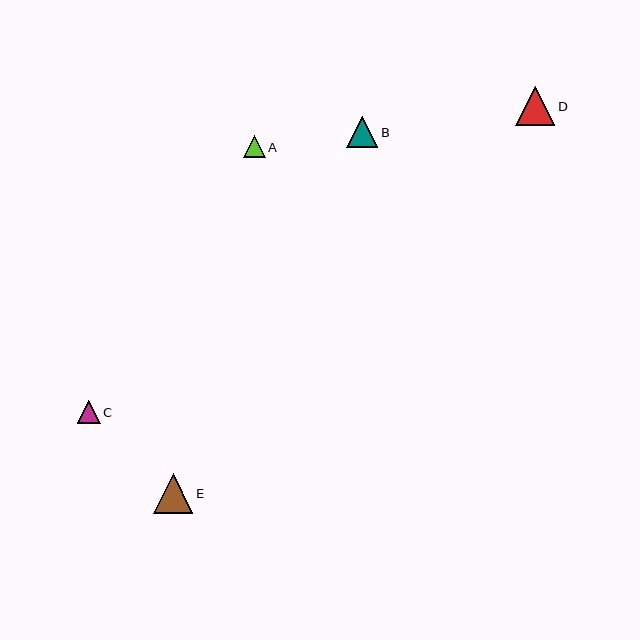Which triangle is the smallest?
Triangle A is the smallest with a size of approximately 22 pixels.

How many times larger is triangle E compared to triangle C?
Triangle E is approximately 1.7 times the size of triangle C.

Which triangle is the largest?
Triangle E is the largest with a size of approximately 39 pixels.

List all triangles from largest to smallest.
From largest to smallest: E, D, B, C, A.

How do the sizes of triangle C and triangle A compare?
Triangle C and triangle A are approximately the same size.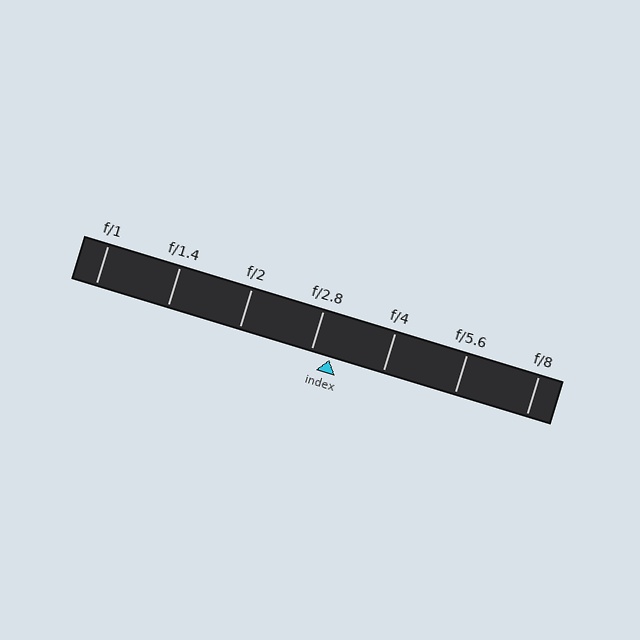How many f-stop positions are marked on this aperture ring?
There are 7 f-stop positions marked.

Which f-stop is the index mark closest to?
The index mark is closest to f/2.8.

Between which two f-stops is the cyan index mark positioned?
The index mark is between f/2.8 and f/4.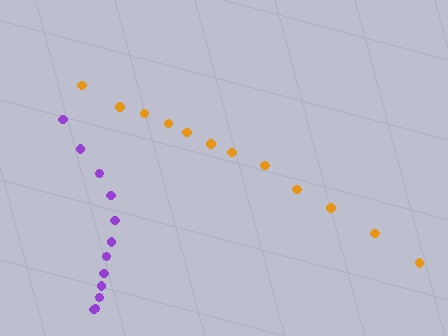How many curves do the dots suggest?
There are 2 distinct paths.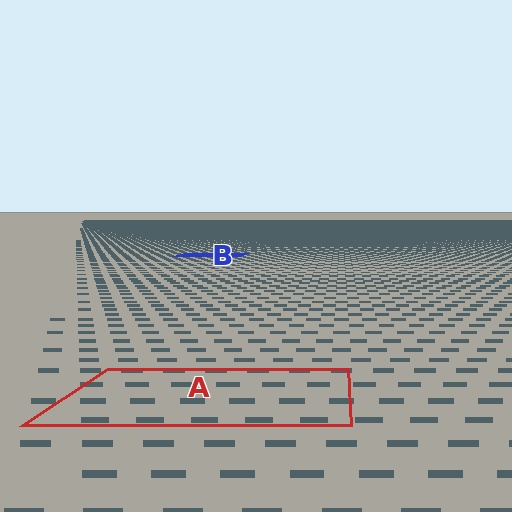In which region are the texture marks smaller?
The texture marks are smaller in region B, because it is farther away.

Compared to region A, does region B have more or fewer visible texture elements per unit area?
Region B has more texture elements per unit area — they are packed more densely because it is farther away.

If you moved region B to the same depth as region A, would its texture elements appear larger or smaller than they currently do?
They would appear larger. At a closer depth, the same texture elements are projected at a bigger on-screen size.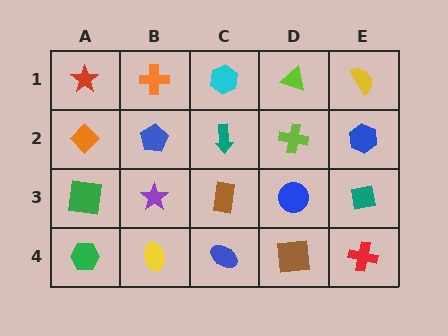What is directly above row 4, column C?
A brown rectangle.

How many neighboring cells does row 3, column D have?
4.